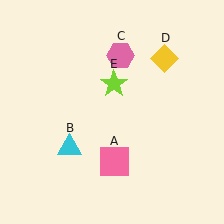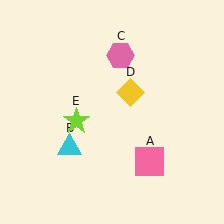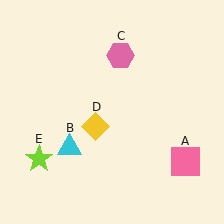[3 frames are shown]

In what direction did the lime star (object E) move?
The lime star (object E) moved down and to the left.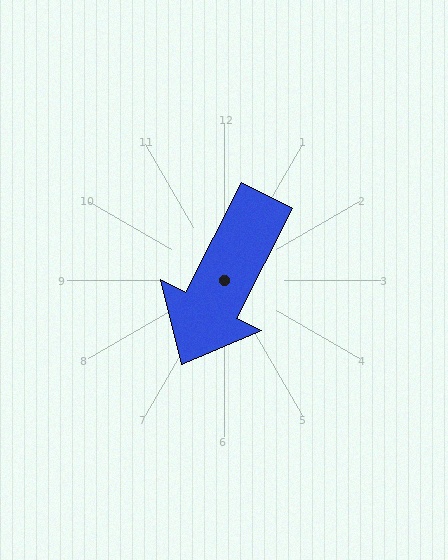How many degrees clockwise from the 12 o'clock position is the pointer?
Approximately 207 degrees.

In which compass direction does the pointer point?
Southwest.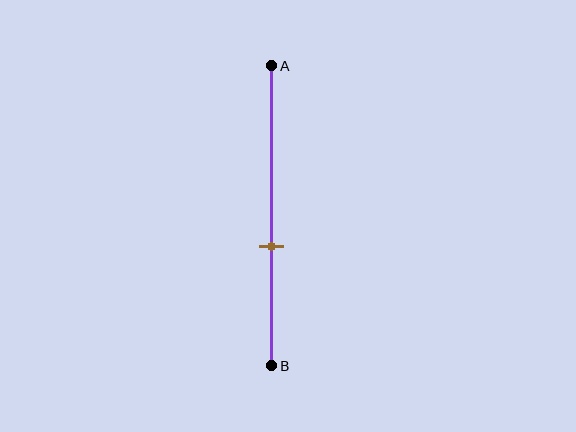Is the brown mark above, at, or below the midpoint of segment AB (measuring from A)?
The brown mark is below the midpoint of segment AB.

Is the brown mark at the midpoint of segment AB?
No, the mark is at about 60% from A, not at the 50% midpoint.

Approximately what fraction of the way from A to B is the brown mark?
The brown mark is approximately 60% of the way from A to B.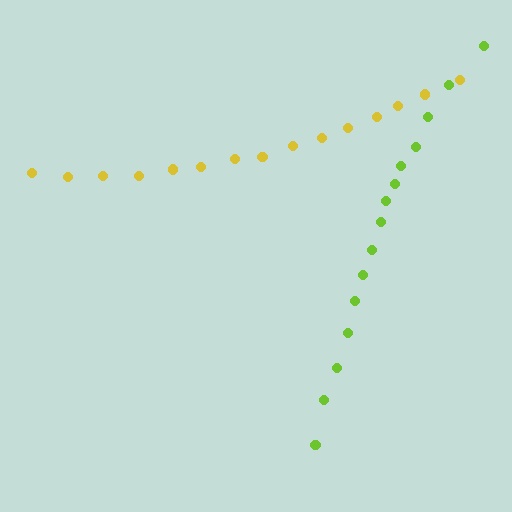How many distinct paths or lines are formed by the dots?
There are 2 distinct paths.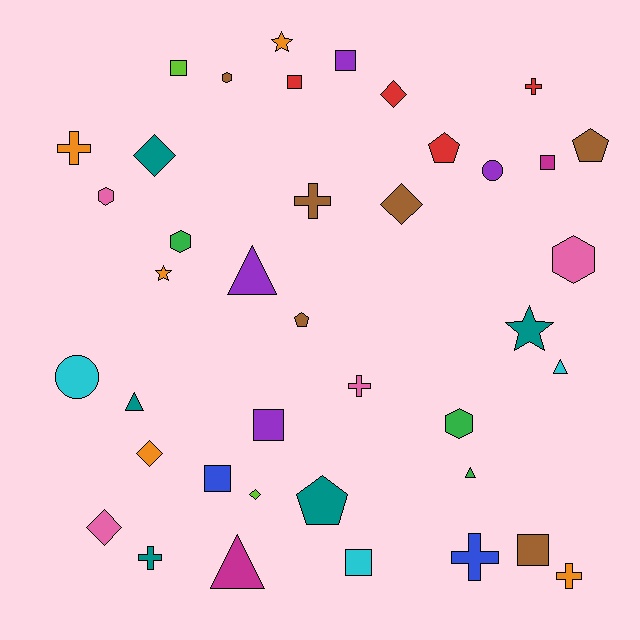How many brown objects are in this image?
There are 6 brown objects.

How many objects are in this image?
There are 40 objects.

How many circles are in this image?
There are 2 circles.